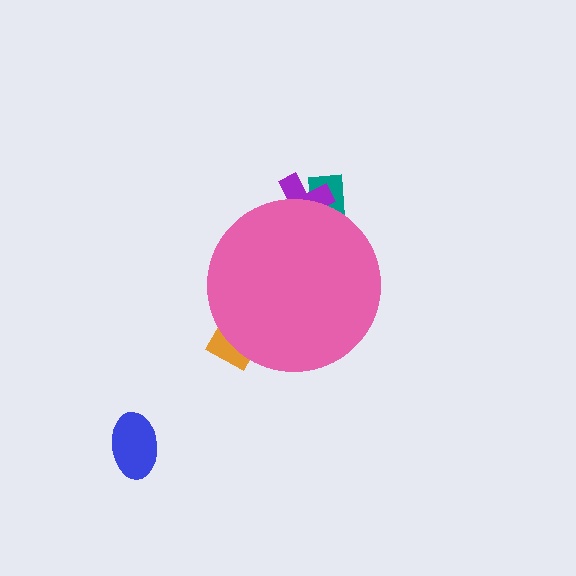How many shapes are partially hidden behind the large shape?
3 shapes are partially hidden.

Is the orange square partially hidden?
Yes, the orange square is partially hidden behind the pink circle.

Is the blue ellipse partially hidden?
No, the blue ellipse is fully visible.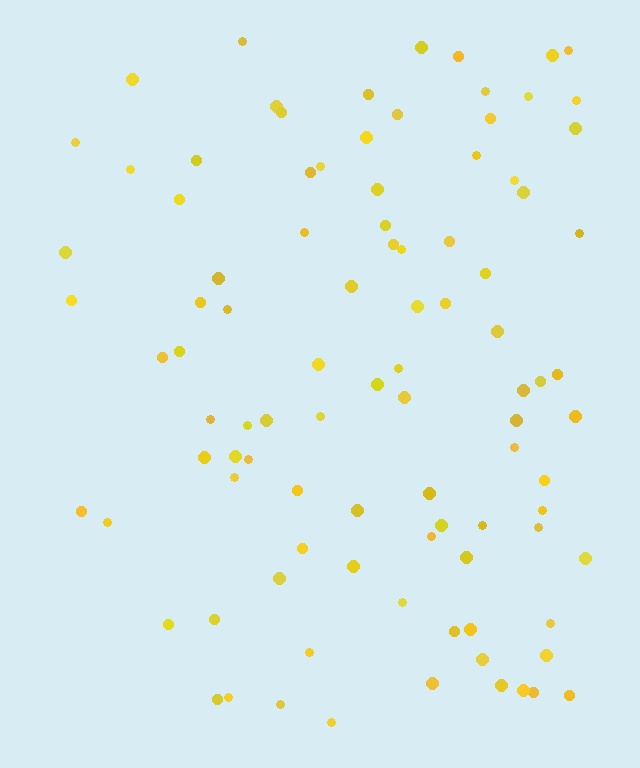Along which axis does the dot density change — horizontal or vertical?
Horizontal.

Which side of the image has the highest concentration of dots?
The right.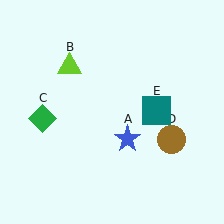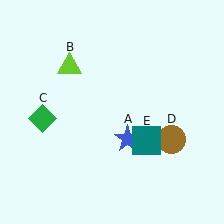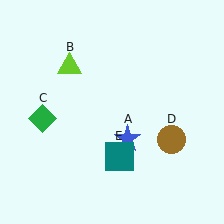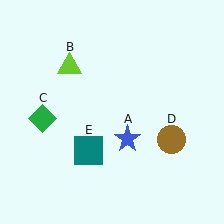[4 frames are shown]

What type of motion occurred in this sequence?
The teal square (object E) rotated clockwise around the center of the scene.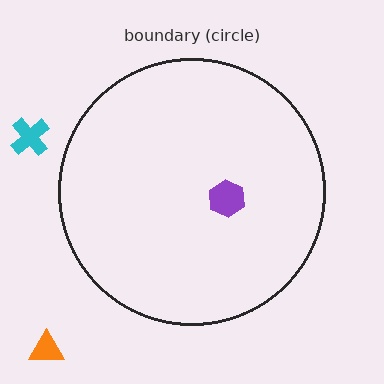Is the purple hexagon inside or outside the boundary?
Inside.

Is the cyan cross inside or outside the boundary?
Outside.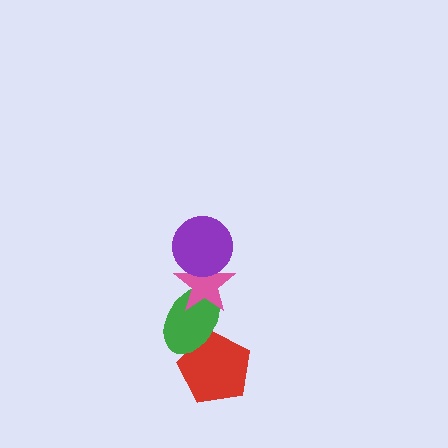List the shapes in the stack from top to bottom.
From top to bottom: the purple circle, the pink star, the green ellipse, the red pentagon.